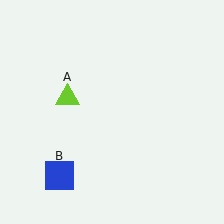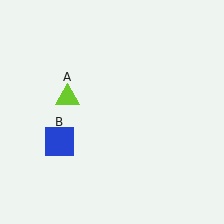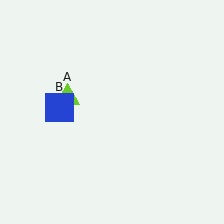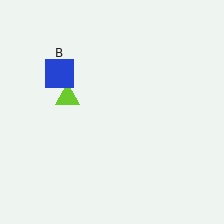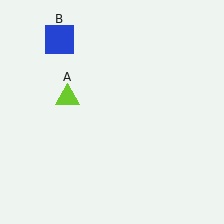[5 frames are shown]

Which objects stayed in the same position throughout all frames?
Lime triangle (object A) remained stationary.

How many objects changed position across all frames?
1 object changed position: blue square (object B).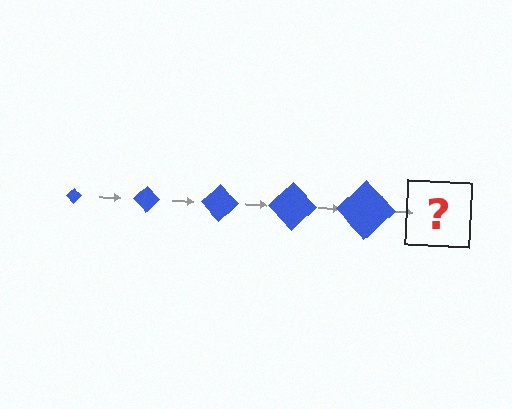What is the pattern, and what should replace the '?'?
The pattern is that the diamond gets progressively larger each step. The '?' should be a blue diamond, larger than the previous one.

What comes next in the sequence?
The next element should be a blue diamond, larger than the previous one.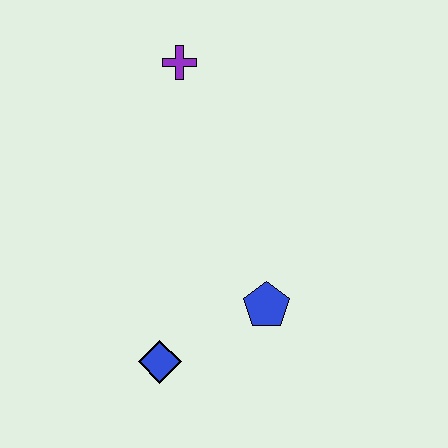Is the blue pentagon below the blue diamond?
No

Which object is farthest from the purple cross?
The blue diamond is farthest from the purple cross.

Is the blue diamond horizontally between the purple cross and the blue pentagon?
No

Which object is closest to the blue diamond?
The blue pentagon is closest to the blue diamond.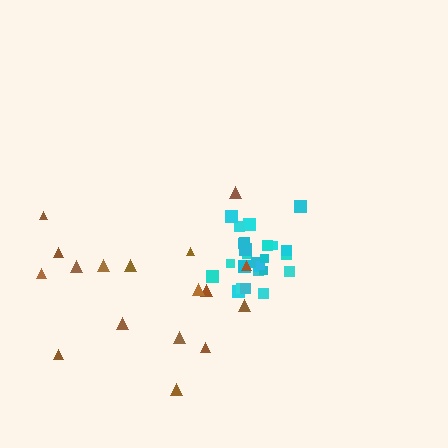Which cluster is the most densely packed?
Cyan.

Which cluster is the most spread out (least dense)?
Brown.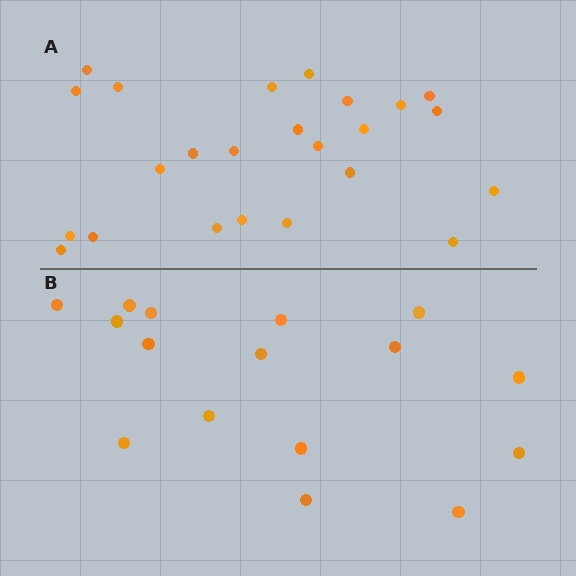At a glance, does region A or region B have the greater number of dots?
Region A (the top region) has more dots.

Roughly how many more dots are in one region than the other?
Region A has roughly 8 or so more dots than region B.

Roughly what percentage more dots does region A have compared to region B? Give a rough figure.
About 50% more.